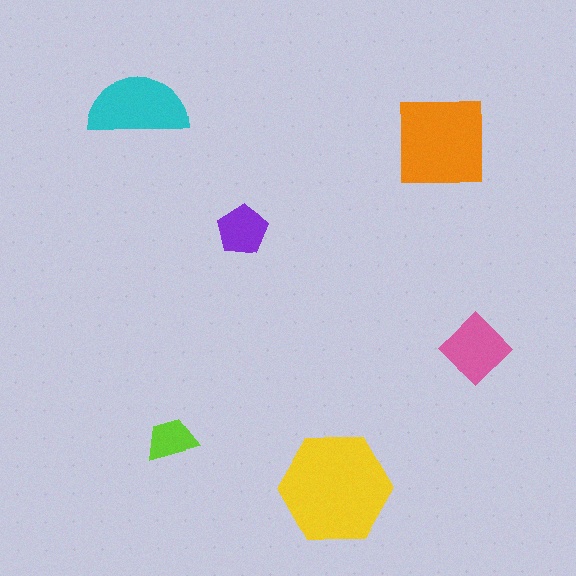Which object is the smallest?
The lime trapezoid.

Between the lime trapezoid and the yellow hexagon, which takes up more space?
The yellow hexagon.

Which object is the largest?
The yellow hexagon.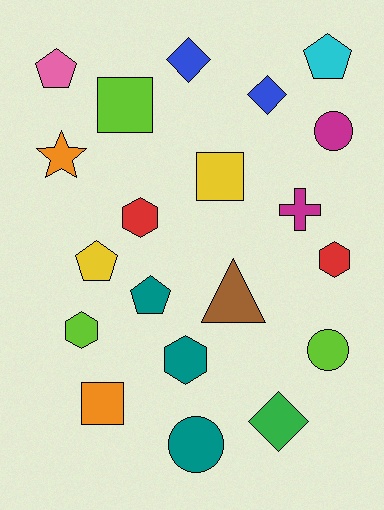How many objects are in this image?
There are 20 objects.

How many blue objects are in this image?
There are 2 blue objects.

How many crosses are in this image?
There is 1 cross.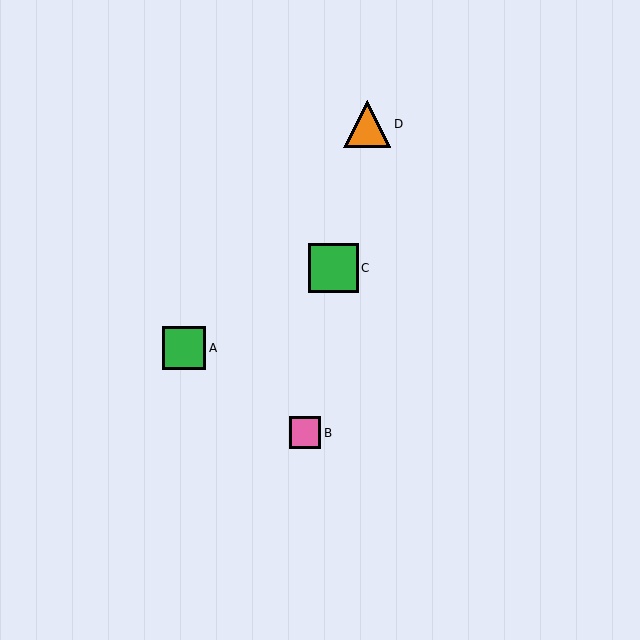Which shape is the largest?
The green square (labeled C) is the largest.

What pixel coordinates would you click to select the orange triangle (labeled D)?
Click at (367, 124) to select the orange triangle D.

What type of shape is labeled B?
Shape B is a pink square.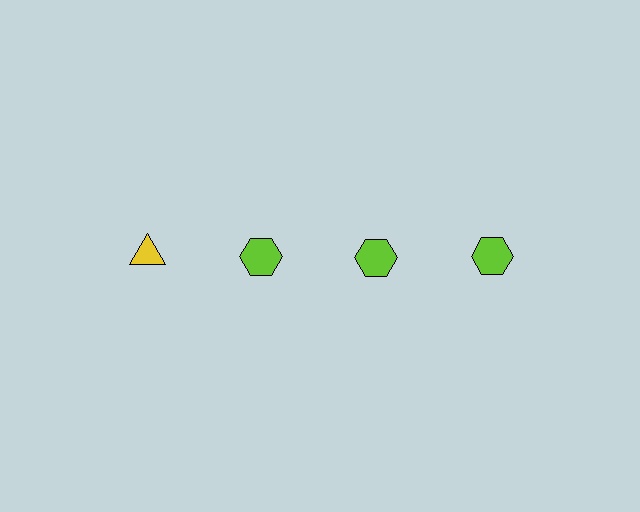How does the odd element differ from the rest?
It differs in both color (yellow instead of lime) and shape (triangle instead of hexagon).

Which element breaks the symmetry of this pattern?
The yellow triangle in the top row, leftmost column breaks the symmetry. All other shapes are lime hexagons.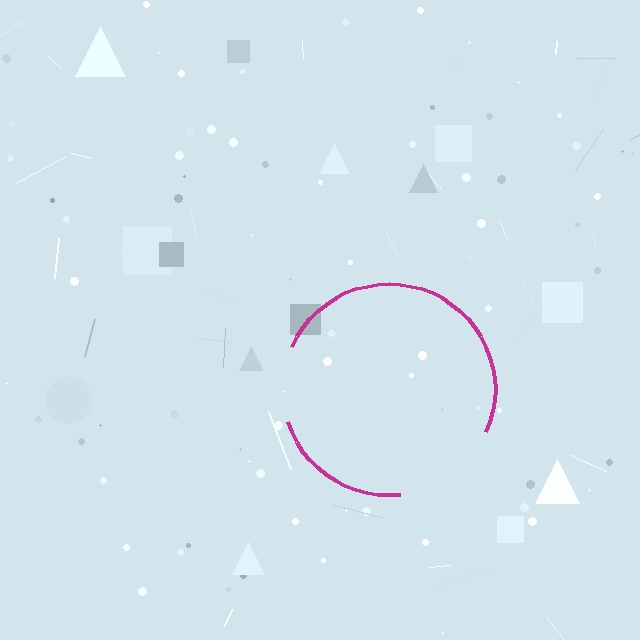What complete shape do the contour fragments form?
The contour fragments form a circle.